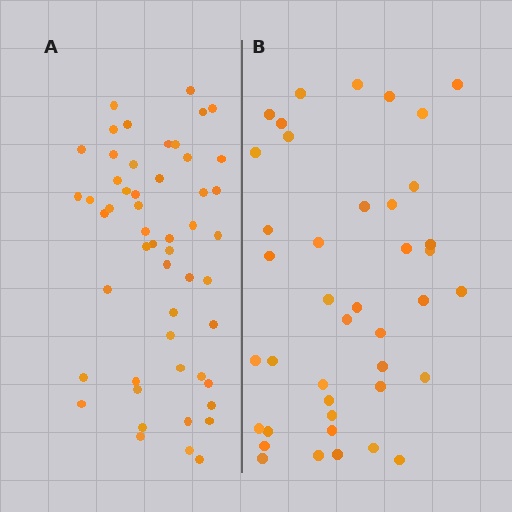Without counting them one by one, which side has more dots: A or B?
Region A (the left region) has more dots.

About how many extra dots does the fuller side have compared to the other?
Region A has roughly 12 or so more dots than region B.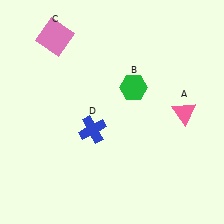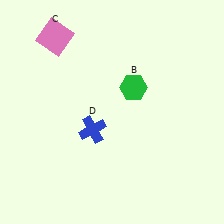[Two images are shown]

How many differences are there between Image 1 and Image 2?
There is 1 difference between the two images.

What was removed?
The pink triangle (A) was removed in Image 2.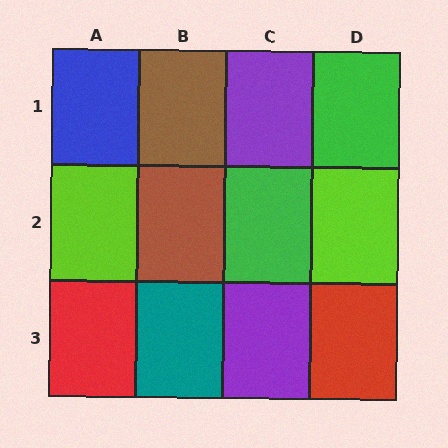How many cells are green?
2 cells are green.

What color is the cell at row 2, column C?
Green.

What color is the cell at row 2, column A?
Lime.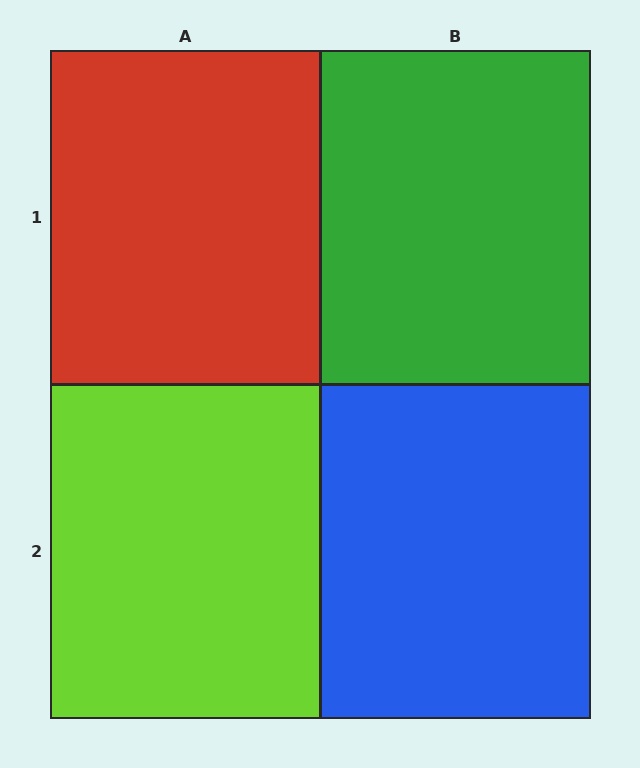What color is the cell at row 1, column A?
Red.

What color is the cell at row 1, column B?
Green.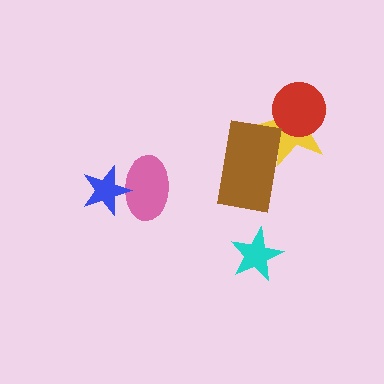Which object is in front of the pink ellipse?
The blue star is in front of the pink ellipse.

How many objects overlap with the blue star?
1 object overlaps with the blue star.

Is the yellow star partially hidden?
Yes, it is partially covered by another shape.